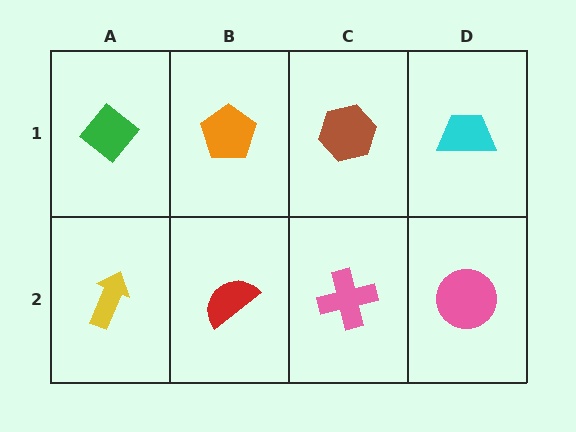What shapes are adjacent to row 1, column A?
A yellow arrow (row 2, column A), an orange pentagon (row 1, column B).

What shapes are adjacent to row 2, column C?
A brown hexagon (row 1, column C), a red semicircle (row 2, column B), a pink circle (row 2, column D).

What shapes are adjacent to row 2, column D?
A cyan trapezoid (row 1, column D), a pink cross (row 2, column C).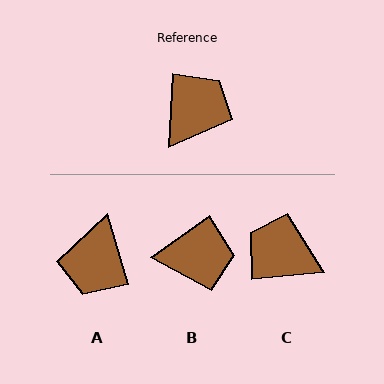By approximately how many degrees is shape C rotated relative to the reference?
Approximately 99 degrees counter-clockwise.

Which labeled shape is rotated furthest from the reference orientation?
A, about 160 degrees away.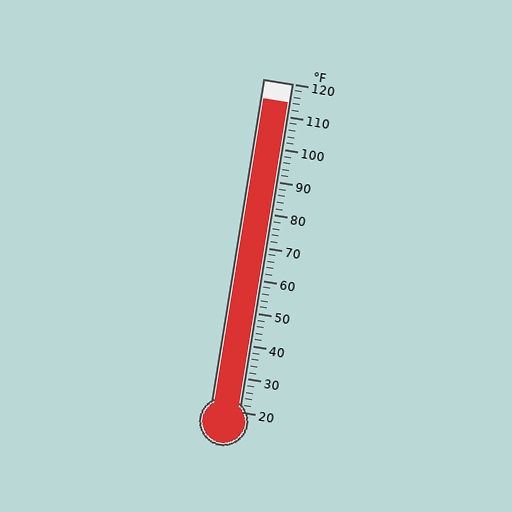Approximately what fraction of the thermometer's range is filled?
The thermometer is filled to approximately 95% of its range.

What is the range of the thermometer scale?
The thermometer scale ranges from 20°F to 120°F.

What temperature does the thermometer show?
The thermometer shows approximately 114°F.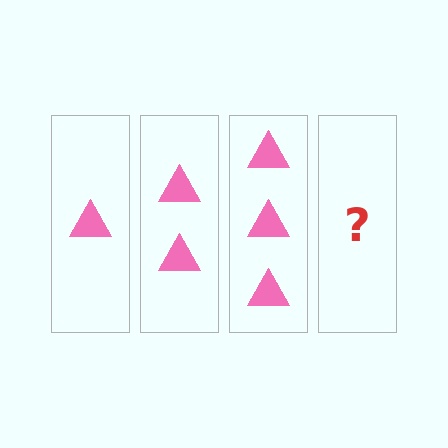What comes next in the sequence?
The next element should be 4 triangles.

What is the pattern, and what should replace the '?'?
The pattern is that each step adds one more triangle. The '?' should be 4 triangles.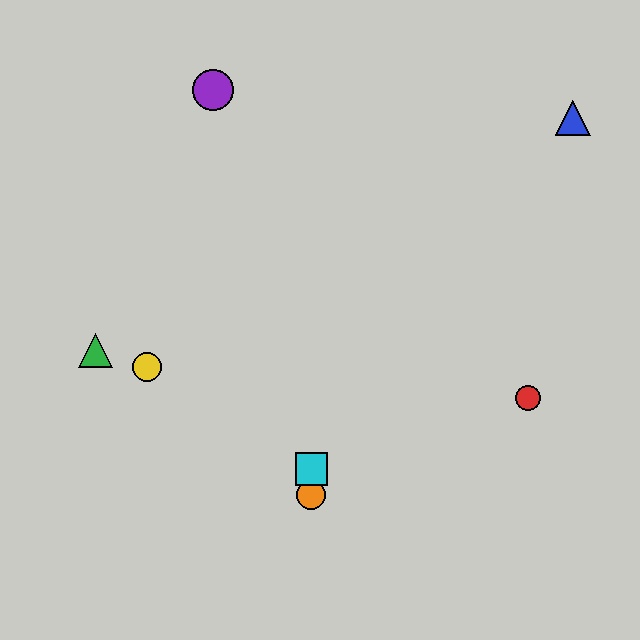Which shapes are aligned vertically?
The orange circle, the cyan square are aligned vertically.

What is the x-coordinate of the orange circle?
The orange circle is at x≈311.